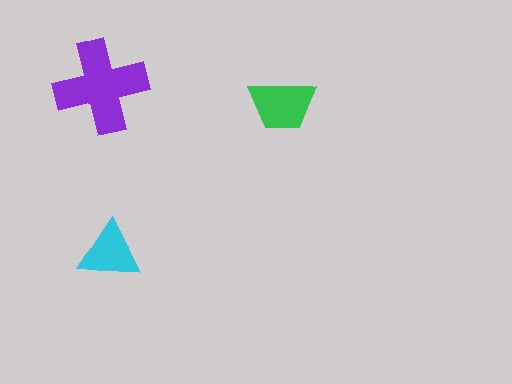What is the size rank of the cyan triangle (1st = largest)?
3rd.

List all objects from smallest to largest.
The cyan triangle, the green trapezoid, the purple cross.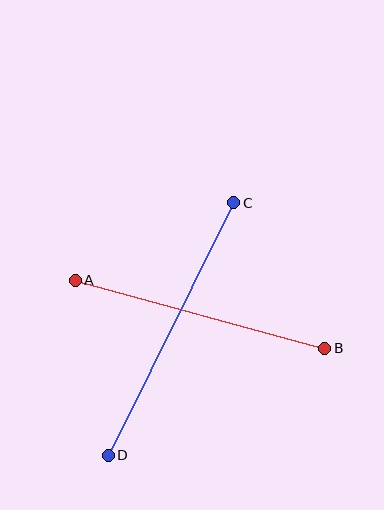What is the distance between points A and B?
The distance is approximately 259 pixels.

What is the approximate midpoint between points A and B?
The midpoint is at approximately (200, 314) pixels.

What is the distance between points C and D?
The distance is approximately 282 pixels.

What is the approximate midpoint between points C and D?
The midpoint is at approximately (171, 329) pixels.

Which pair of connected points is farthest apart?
Points C and D are farthest apart.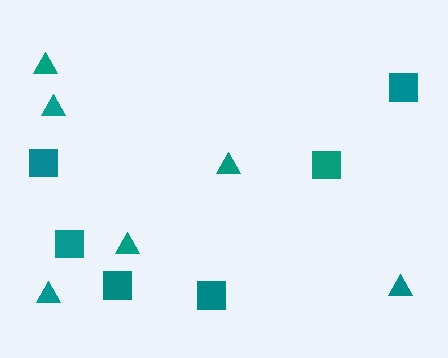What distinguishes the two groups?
There are 2 groups: one group of squares (6) and one group of triangles (6).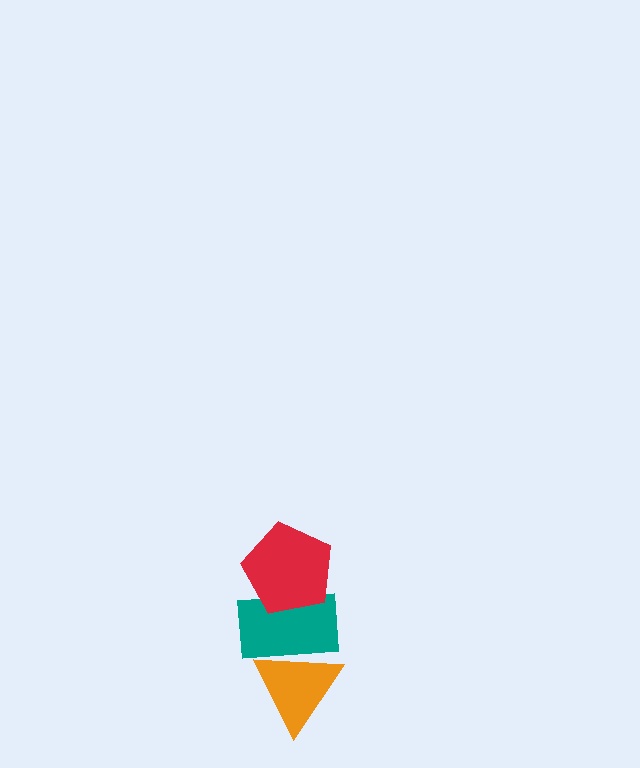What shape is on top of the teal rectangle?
The red pentagon is on top of the teal rectangle.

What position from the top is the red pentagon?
The red pentagon is 1st from the top.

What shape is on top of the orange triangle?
The teal rectangle is on top of the orange triangle.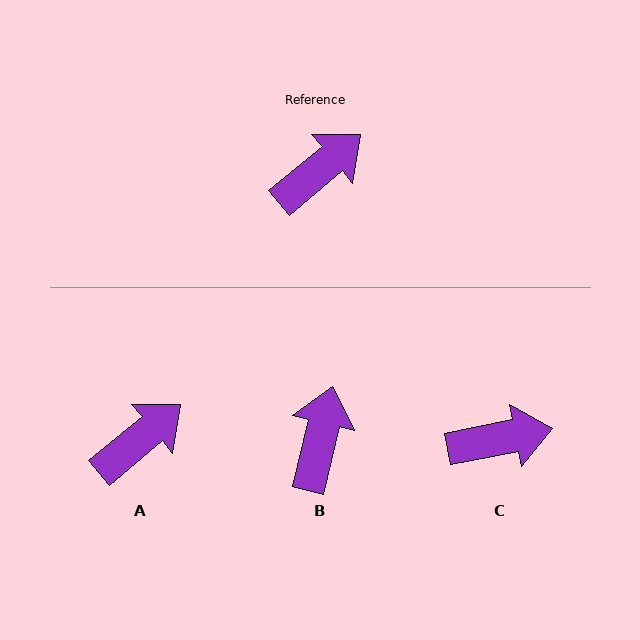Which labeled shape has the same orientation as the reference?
A.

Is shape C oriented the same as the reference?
No, it is off by about 28 degrees.